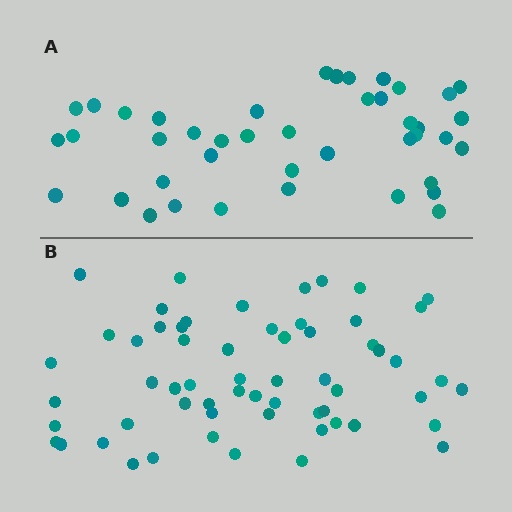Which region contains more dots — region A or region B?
Region B (the bottom region) has more dots.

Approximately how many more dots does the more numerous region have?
Region B has approximately 20 more dots than region A.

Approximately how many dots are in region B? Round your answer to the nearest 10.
About 60 dots.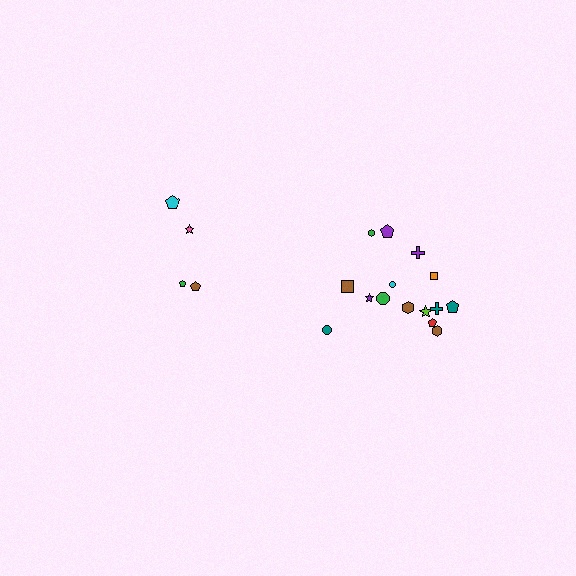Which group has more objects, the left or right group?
The right group.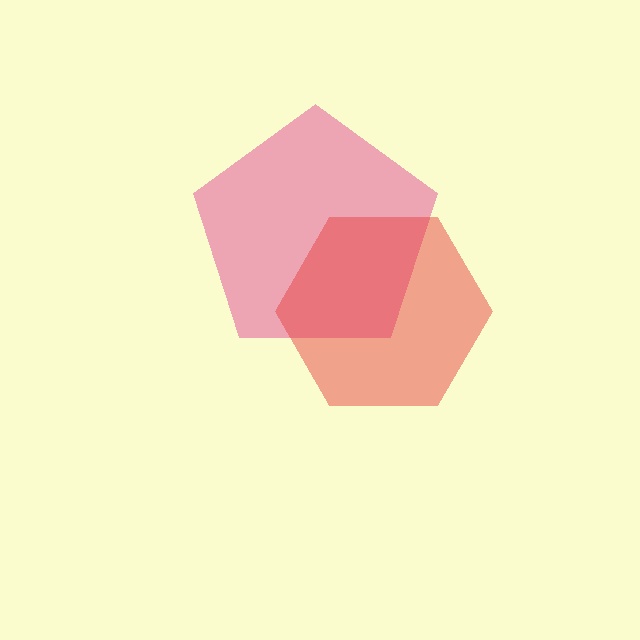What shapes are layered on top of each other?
The layered shapes are: a pink pentagon, a red hexagon.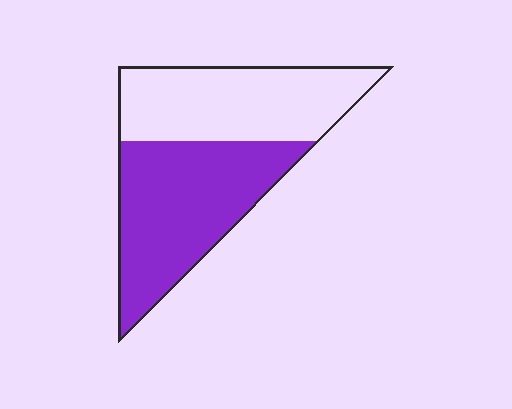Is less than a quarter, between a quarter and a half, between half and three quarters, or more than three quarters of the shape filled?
Between half and three quarters.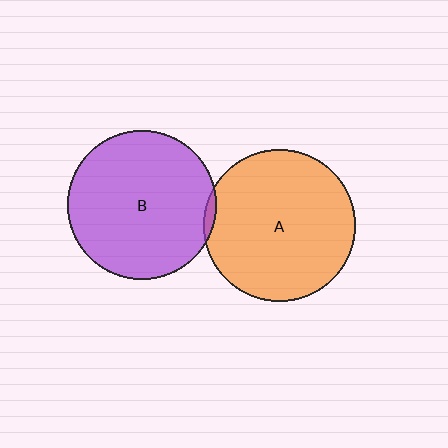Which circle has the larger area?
Circle A (orange).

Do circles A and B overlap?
Yes.